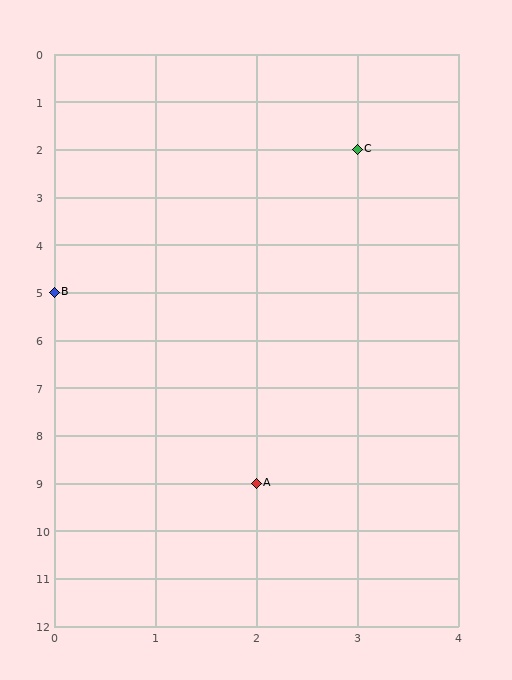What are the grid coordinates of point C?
Point C is at grid coordinates (3, 2).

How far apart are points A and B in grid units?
Points A and B are 2 columns and 4 rows apart (about 4.5 grid units diagonally).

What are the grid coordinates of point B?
Point B is at grid coordinates (0, 5).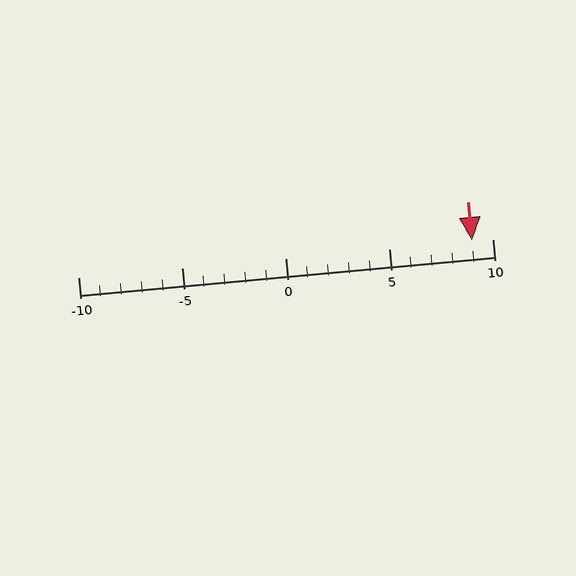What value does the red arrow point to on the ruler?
The red arrow points to approximately 9.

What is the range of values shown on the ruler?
The ruler shows values from -10 to 10.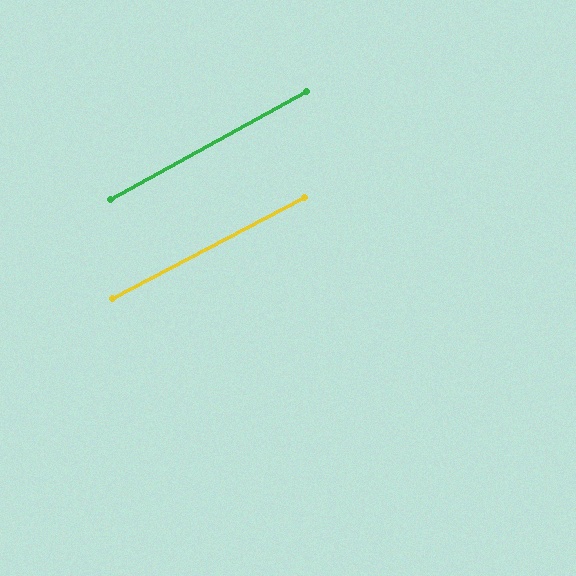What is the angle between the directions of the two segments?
Approximately 1 degree.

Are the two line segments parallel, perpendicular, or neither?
Parallel — their directions differ by only 1.2°.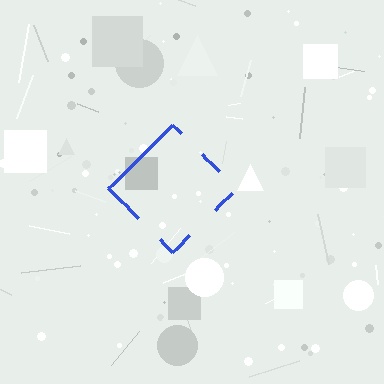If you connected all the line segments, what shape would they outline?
They would outline a diamond.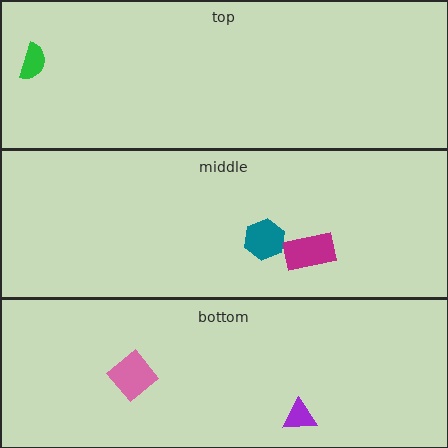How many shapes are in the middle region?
2.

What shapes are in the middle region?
The magenta rectangle, the teal hexagon.